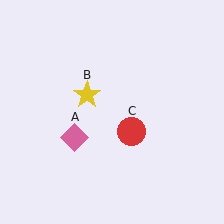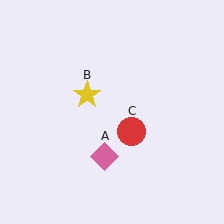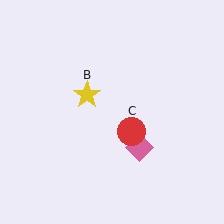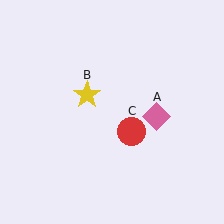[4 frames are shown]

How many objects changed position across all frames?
1 object changed position: pink diamond (object A).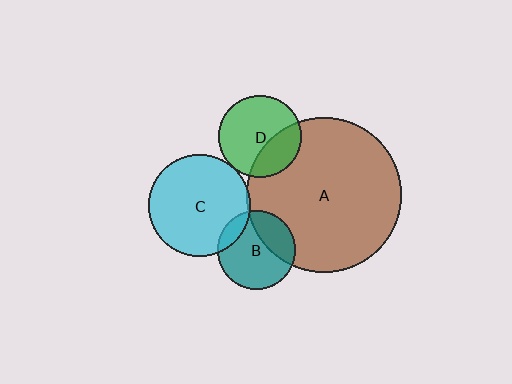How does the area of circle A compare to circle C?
Approximately 2.3 times.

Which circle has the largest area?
Circle A (brown).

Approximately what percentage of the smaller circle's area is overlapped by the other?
Approximately 15%.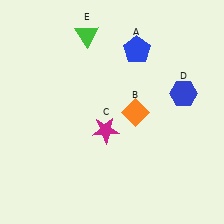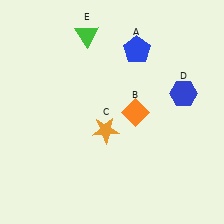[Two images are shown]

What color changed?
The star (C) changed from magenta in Image 1 to orange in Image 2.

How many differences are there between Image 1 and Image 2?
There is 1 difference between the two images.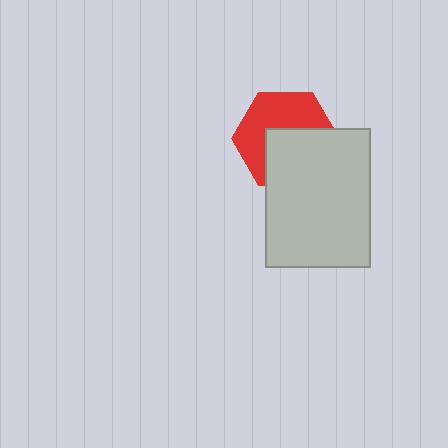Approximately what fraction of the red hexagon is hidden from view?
Roughly 48% of the red hexagon is hidden behind the light gray rectangle.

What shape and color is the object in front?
The object in front is a light gray rectangle.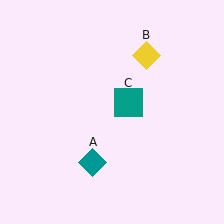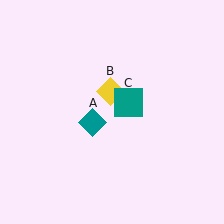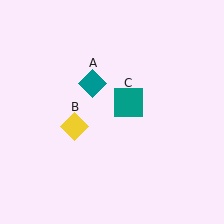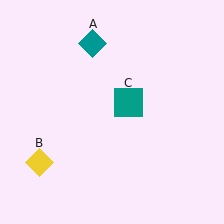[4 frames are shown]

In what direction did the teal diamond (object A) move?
The teal diamond (object A) moved up.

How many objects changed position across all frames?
2 objects changed position: teal diamond (object A), yellow diamond (object B).